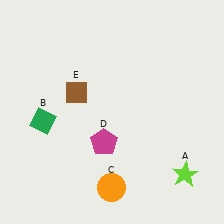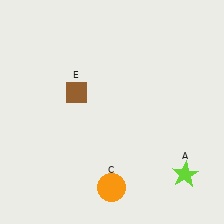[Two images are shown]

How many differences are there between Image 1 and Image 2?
There are 2 differences between the two images.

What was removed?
The green diamond (B), the magenta pentagon (D) were removed in Image 2.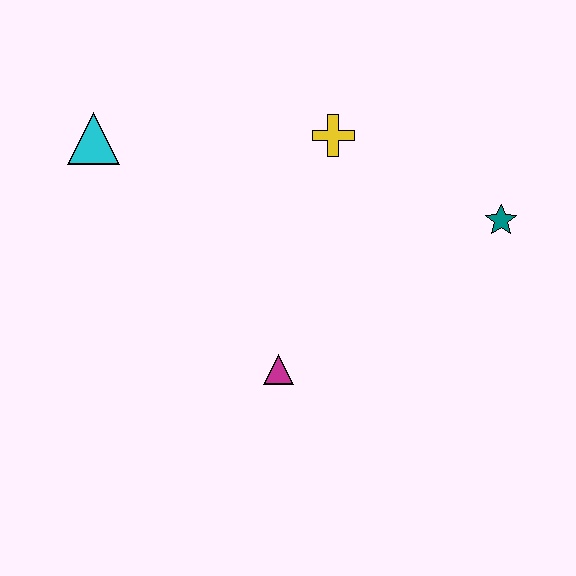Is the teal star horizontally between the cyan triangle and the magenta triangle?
No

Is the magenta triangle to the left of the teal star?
Yes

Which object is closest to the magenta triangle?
The yellow cross is closest to the magenta triangle.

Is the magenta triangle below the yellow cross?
Yes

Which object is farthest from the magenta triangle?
The cyan triangle is farthest from the magenta triangle.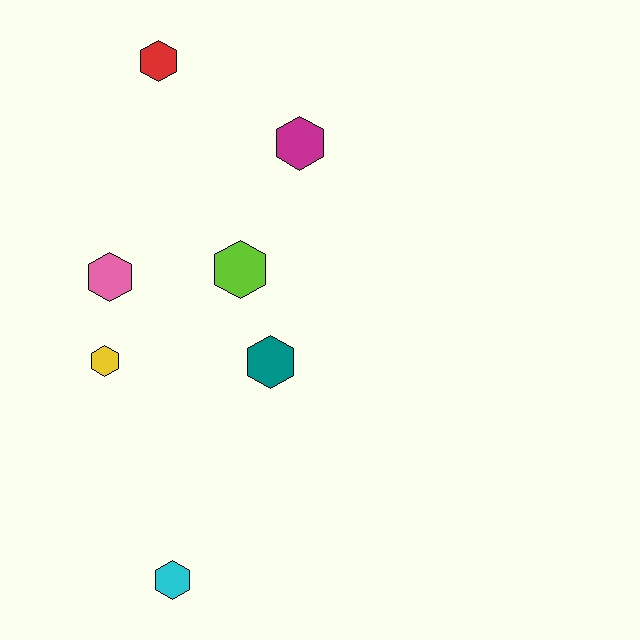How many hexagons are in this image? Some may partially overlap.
There are 7 hexagons.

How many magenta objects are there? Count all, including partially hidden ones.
There is 1 magenta object.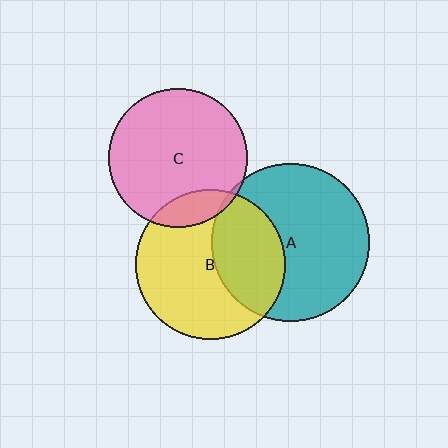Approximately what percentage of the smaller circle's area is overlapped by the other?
Approximately 5%.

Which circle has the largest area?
Circle A (teal).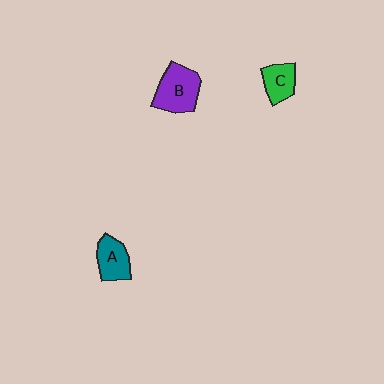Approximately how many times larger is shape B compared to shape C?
Approximately 1.7 times.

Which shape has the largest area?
Shape B (purple).